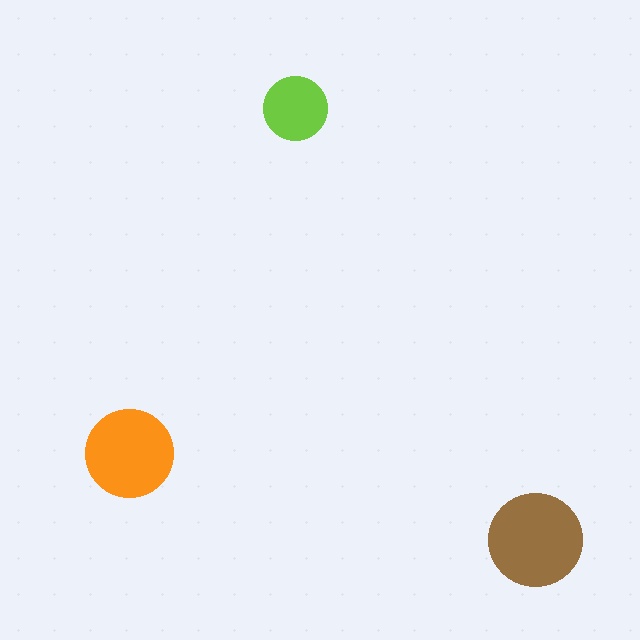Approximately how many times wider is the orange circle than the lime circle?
About 1.5 times wider.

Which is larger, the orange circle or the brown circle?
The brown one.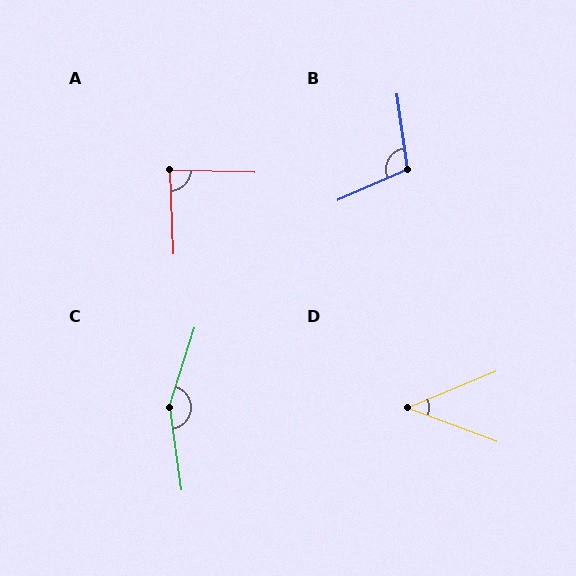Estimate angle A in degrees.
Approximately 86 degrees.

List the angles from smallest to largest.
D (43°), A (86°), B (106°), C (155°).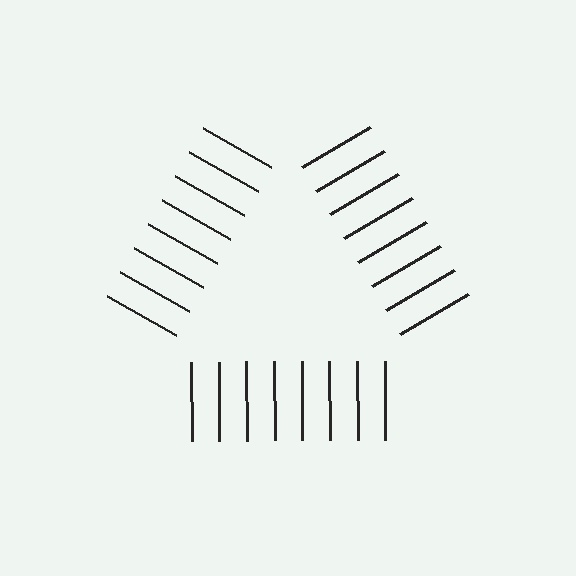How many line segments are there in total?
24 — 8 along each of the 3 edges.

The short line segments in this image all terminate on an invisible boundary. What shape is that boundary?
An illusory triangle — the line segments terminate on its edges but no continuous stroke is drawn.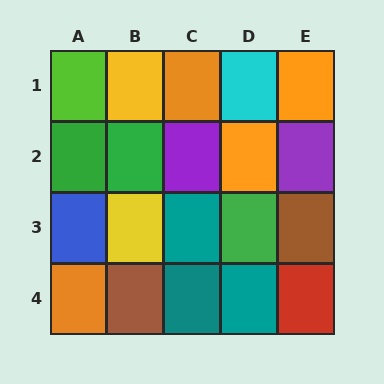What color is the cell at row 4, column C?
Teal.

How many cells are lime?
1 cell is lime.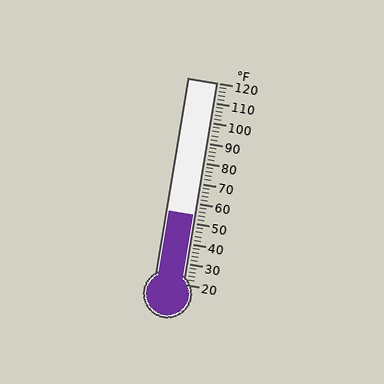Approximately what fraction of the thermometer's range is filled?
The thermometer is filled to approximately 35% of its range.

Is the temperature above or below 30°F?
The temperature is above 30°F.